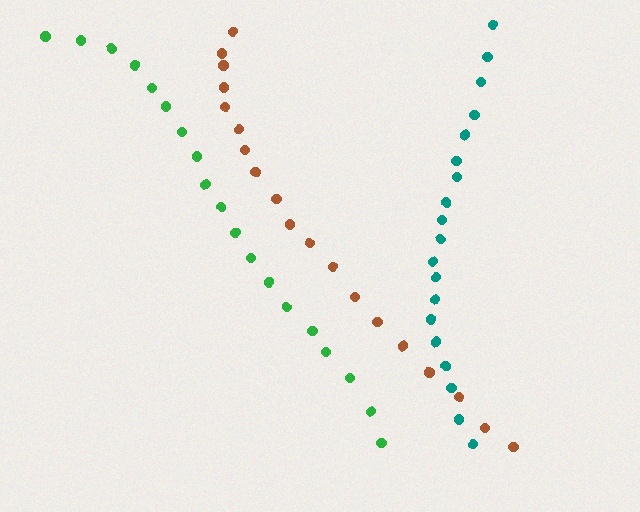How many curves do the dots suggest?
There are 3 distinct paths.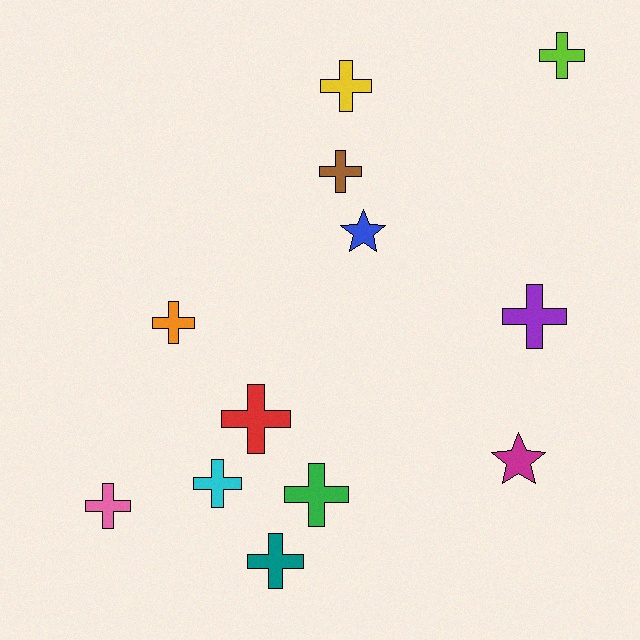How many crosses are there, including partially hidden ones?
There are 10 crosses.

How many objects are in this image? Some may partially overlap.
There are 12 objects.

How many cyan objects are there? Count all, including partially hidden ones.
There is 1 cyan object.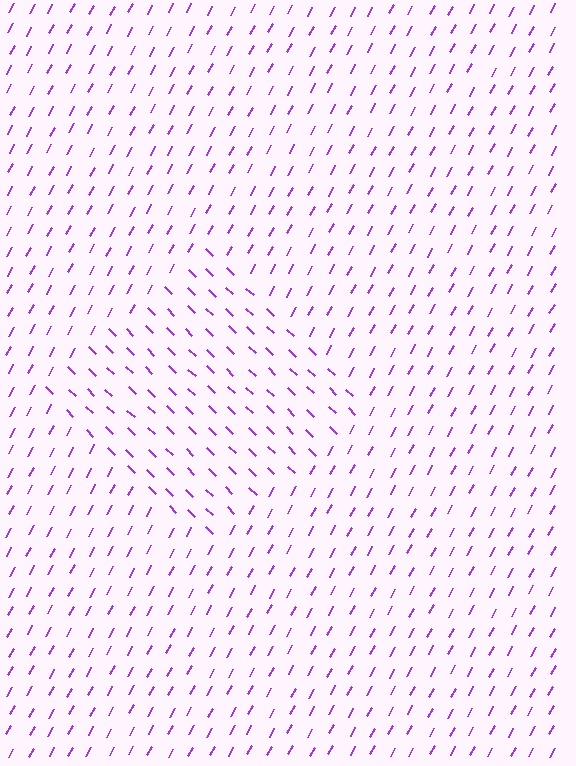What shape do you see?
I see a diamond.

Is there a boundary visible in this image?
Yes, there is a texture boundary formed by a change in line orientation.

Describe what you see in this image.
The image is filled with small purple line segments. A diamond region in the image has lines oriented differently from the surrounding lines, creating a visible texture boundary.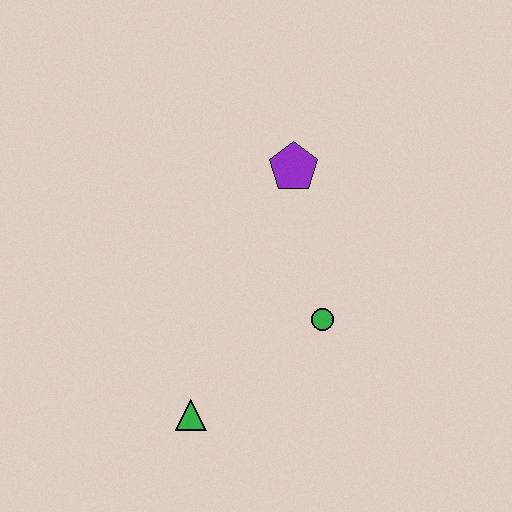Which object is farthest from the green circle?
The green triangle is farthest from the green circle.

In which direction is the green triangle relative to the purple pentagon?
The green triangle is below the purple pentagon.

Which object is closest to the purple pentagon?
The green circle is closest to the purple pentagon.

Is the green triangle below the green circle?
Yes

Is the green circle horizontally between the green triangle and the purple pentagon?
No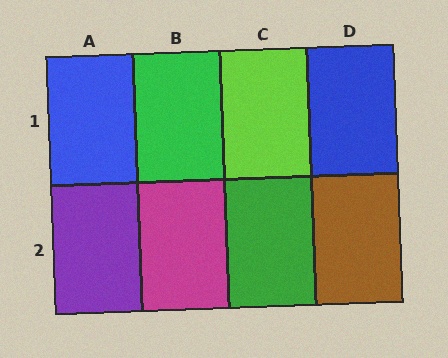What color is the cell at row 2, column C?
Green.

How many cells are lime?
1 cell is lime.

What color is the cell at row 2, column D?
Brown.